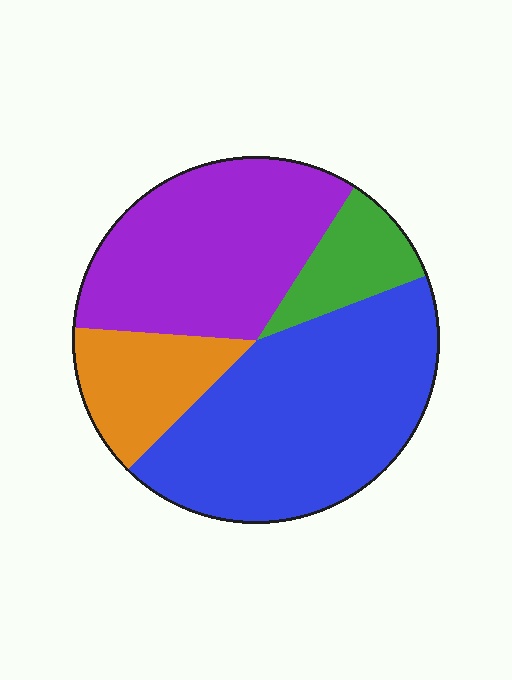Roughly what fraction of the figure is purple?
Purple takes up about one third (1/3) of the figure.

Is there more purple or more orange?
Purple.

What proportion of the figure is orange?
Orange takes up less than a quarter of the figure.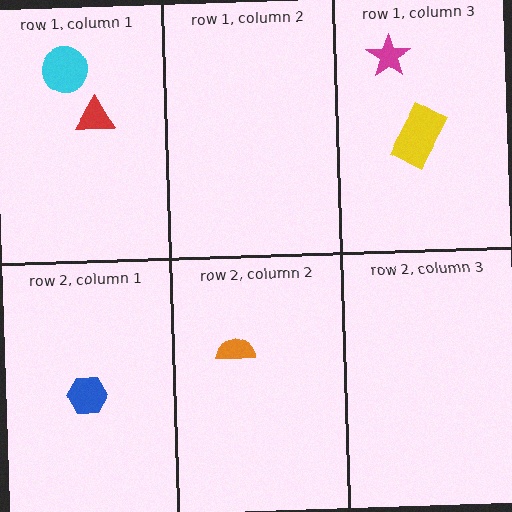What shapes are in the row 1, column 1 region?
The red triangle, the cyan circle.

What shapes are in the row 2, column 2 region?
The orange semicircle.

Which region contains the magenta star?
The row 1, column 3 region.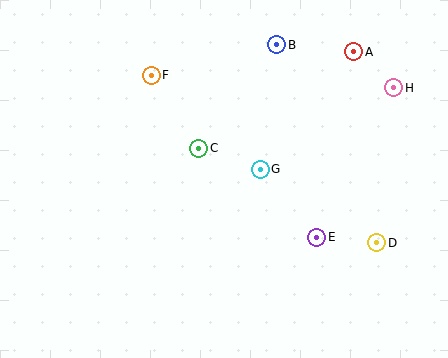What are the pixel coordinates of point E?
Point E is at (317, 237).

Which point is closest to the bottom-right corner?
Point D is closest to the bottom-right corner.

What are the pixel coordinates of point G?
Point G is at (260, 169).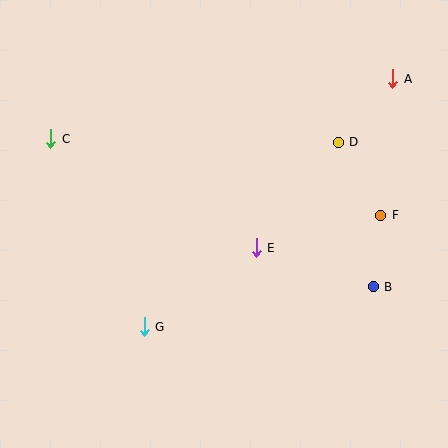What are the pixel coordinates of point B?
Point B is at (373, 287).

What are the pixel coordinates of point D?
Point D is at (338, 142).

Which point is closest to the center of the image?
Point E at (256, 248) is closest to the center.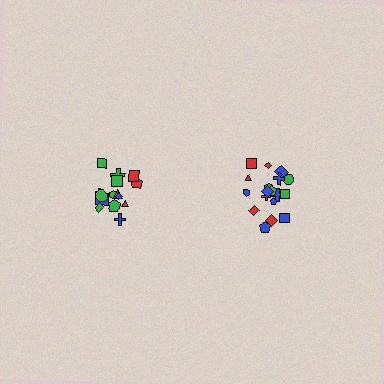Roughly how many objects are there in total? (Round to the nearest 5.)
Roughly 35 objects in total.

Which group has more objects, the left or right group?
The right group.